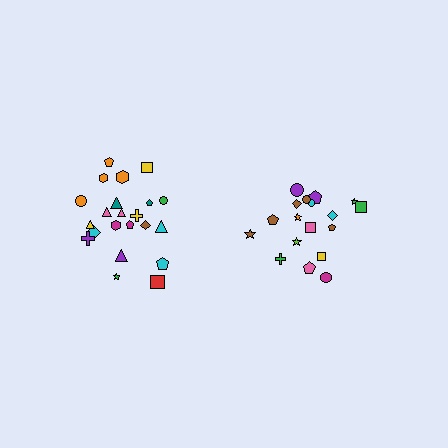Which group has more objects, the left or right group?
The left group.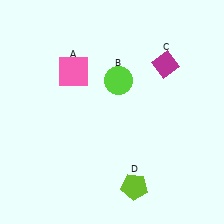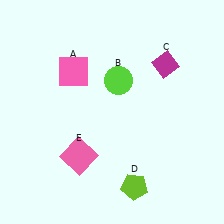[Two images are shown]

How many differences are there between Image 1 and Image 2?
There is 1 difference between the two images.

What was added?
A pink square (E) was added in Image 2.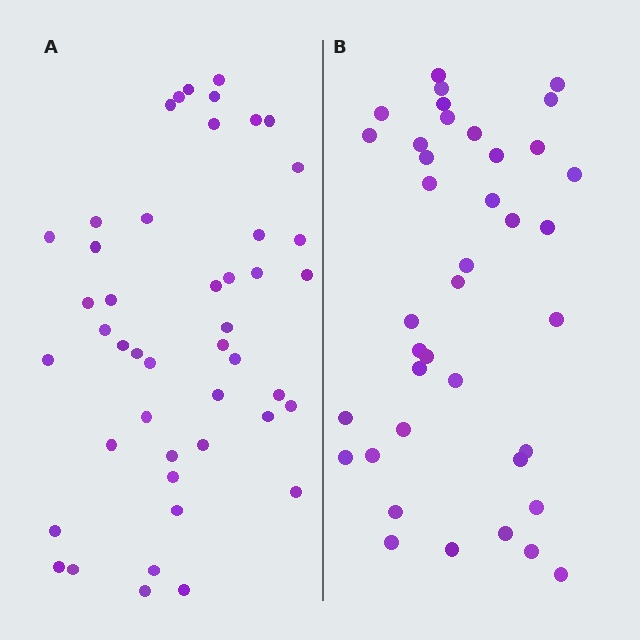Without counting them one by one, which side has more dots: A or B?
Region A (the left region) has more dots.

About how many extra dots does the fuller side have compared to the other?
Region A has roughly 8 or so more dots than region B.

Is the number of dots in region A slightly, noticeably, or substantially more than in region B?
Region A has only slightly more — the two regions are fairly close. The ratio is roughly 1.2 to 1.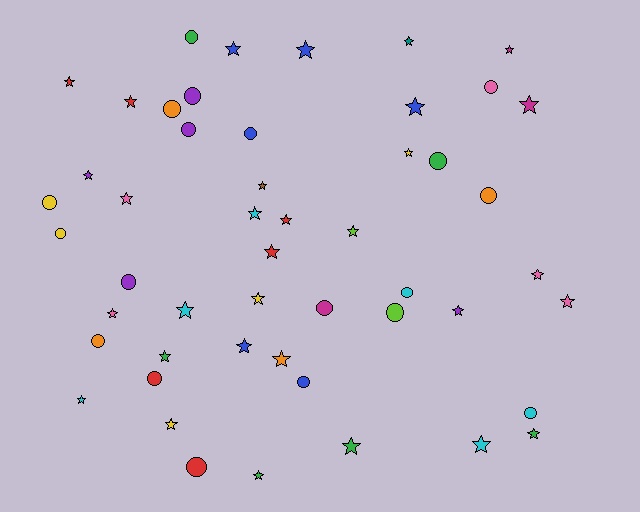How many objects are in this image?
There are 50 objects.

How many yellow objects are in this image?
There are 5 yellow objects.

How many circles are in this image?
There are 19 circles.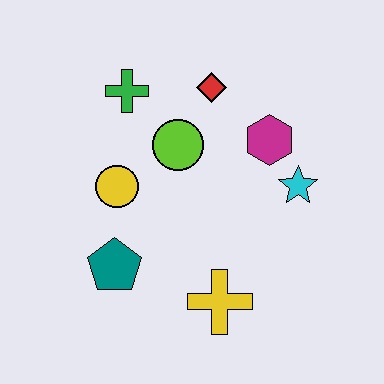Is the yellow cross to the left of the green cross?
No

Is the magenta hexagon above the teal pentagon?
Yes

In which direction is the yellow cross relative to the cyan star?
The yellow cross is below the cyan star.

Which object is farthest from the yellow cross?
The green cross is farthest from the yellow cross.